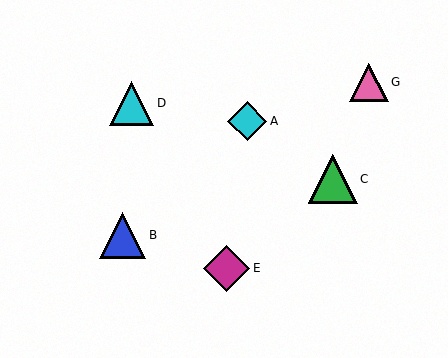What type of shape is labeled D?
Shape D is a cyan triangle.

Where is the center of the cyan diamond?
The center of the cyan diamond is at (247, 121).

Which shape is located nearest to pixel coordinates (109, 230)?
The blue triangle (labeled B) at (123, 235) is nearest to that location.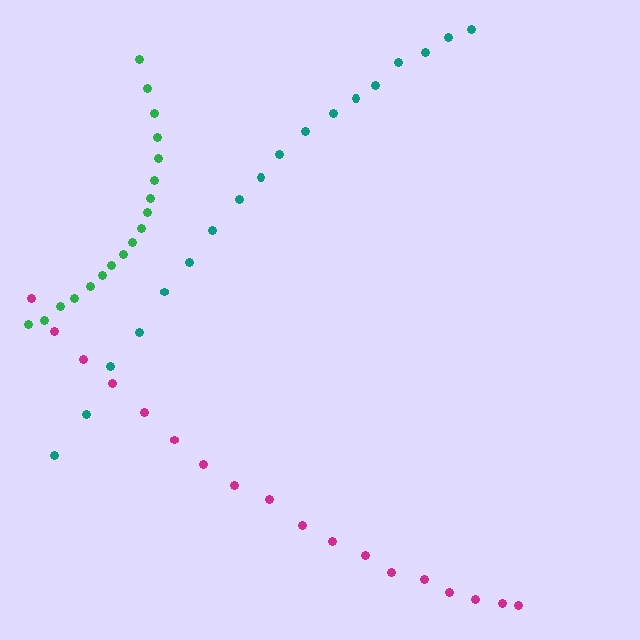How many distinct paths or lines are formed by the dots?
There are 3 distinct paths.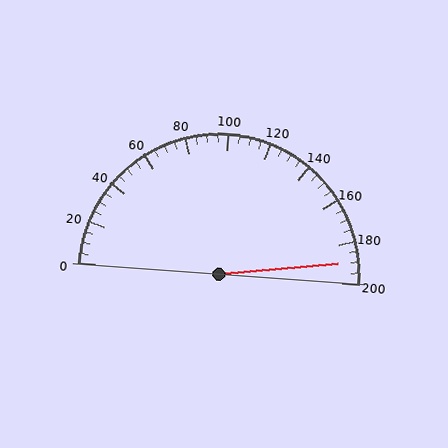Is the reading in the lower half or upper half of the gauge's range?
The reading is in the upper half of the range (0 to 200).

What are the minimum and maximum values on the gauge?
The gauge ranges from 0 to 200.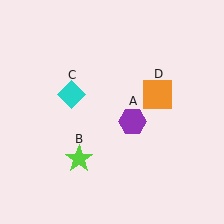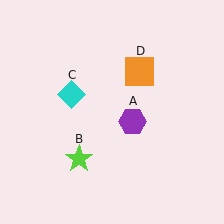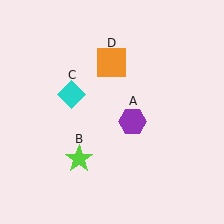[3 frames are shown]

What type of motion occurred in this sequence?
The orange square (object D) rotated counterclockwise around the center of the scene.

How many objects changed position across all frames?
1 object changed position: orange square (object D).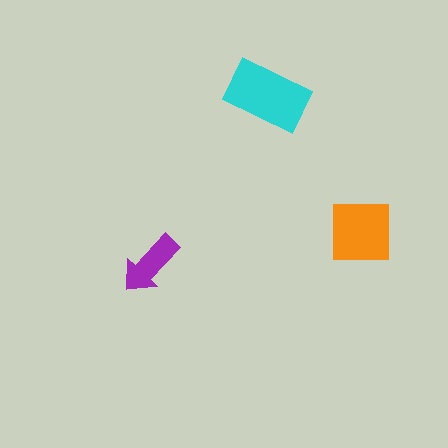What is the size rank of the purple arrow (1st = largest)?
3rd.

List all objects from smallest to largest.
The purple arrow, the orange square, the cyan rectangle.